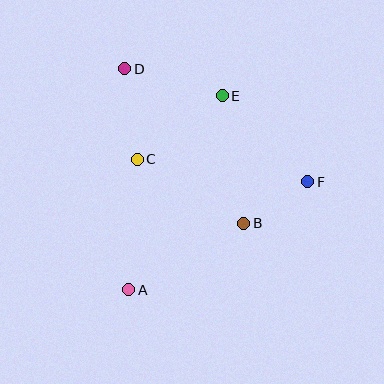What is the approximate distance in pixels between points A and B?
The distance between A and B is approximately 133 pixels.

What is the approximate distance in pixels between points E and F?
The distance between E and F is approximately 122 pixels.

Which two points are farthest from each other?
Points A and D are farthest from each other.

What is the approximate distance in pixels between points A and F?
The distance between A and F is approximately 209 pixels.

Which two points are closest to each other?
Points B and F are closest to each other.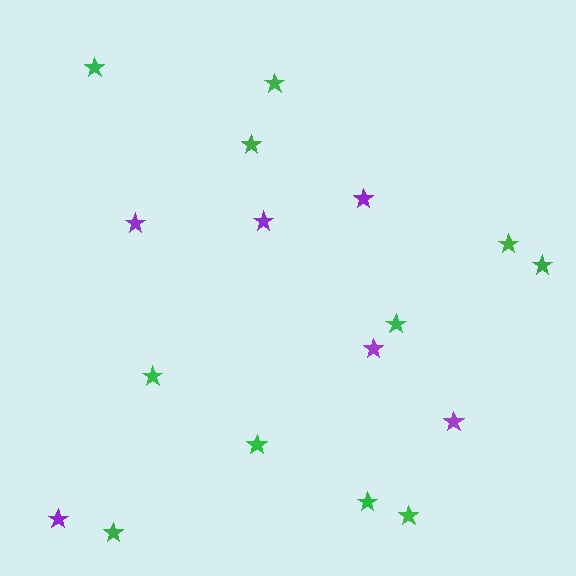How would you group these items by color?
There are 2 groups: one group of purple stars (6) and one group of green stars (11).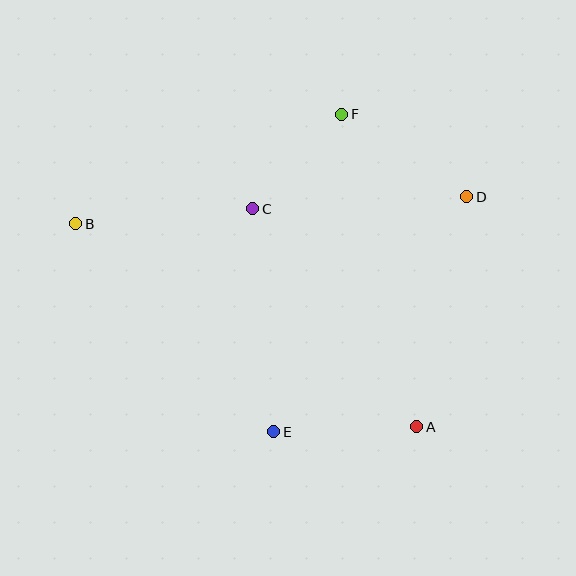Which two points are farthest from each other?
Points A and B are farthest from each other.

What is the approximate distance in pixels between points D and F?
The distance between D and F is approximately 150 pixels.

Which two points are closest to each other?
Points C and F are closest to each other.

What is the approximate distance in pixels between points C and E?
The distance between C and E is approximately 224 pixels.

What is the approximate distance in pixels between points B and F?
The distance between B and F is approximately 287 pixels.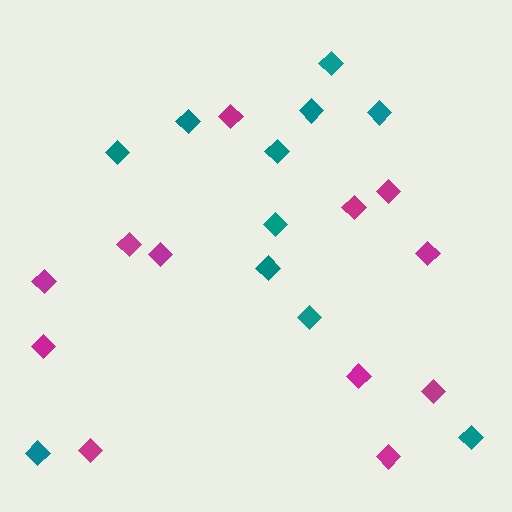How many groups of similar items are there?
There are 2 groups: one group of teal diamonds (11) and one group of magenta diamonds (12).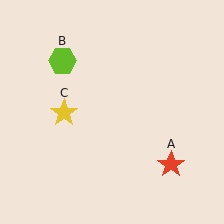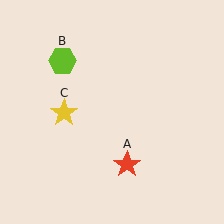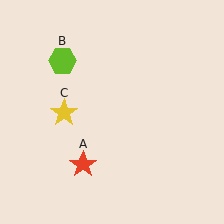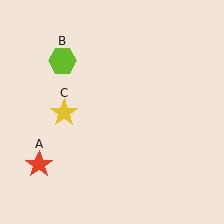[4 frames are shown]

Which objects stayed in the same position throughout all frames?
Lime hexagon (object B) and yellow star (object C) remained stationary.